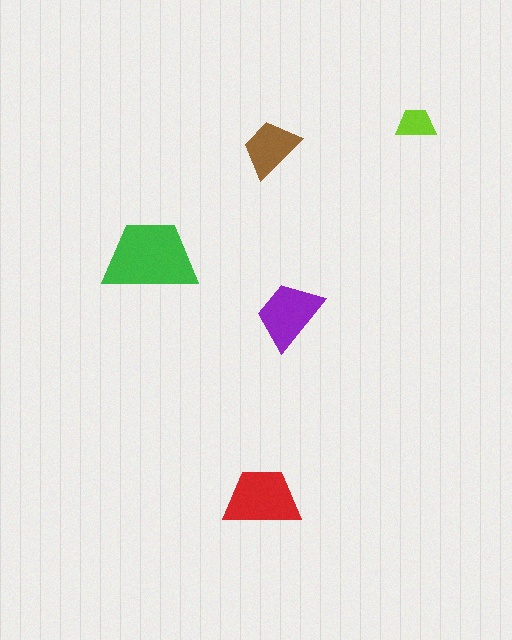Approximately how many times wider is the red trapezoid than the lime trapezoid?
About 2 times wider.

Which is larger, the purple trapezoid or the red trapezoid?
The red one.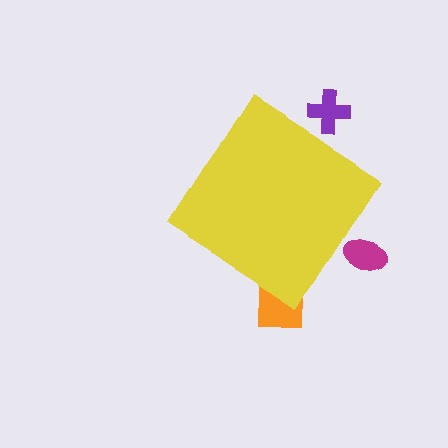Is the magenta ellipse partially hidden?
Yes, the magenta ellipse is partially hidden behind the yellow diamond.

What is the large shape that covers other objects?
A yellow diamond.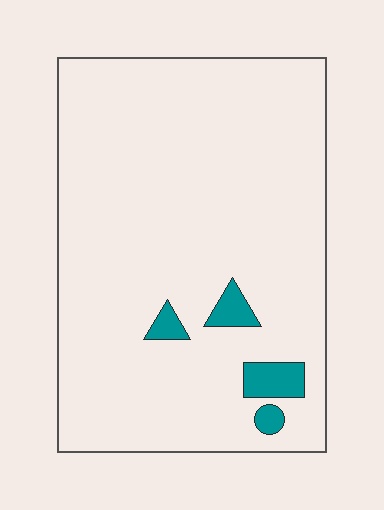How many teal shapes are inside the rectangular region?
4.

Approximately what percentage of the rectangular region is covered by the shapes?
Approximately 5%.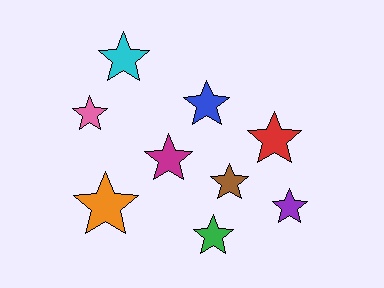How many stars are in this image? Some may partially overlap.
There are 9 stars.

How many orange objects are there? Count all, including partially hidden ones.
There is 1 orange object.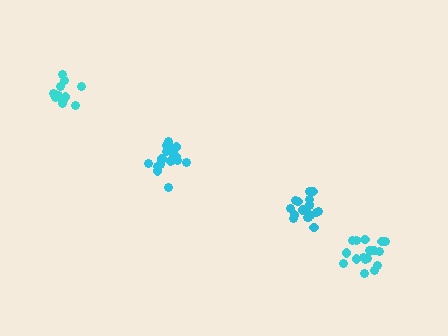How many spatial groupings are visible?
There are 4 spatial groupings.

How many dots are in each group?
Group 1: 18 dots, Group 2: 18 dots, Group 3: 12 dots, Group 4: 18 dots (66 total).